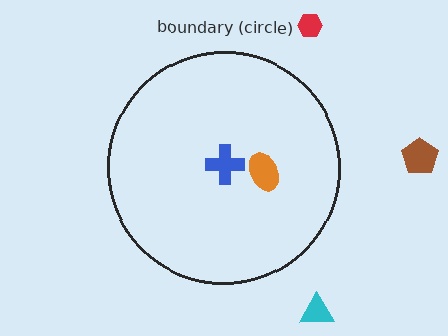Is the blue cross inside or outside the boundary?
Inside.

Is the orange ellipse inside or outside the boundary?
Inside.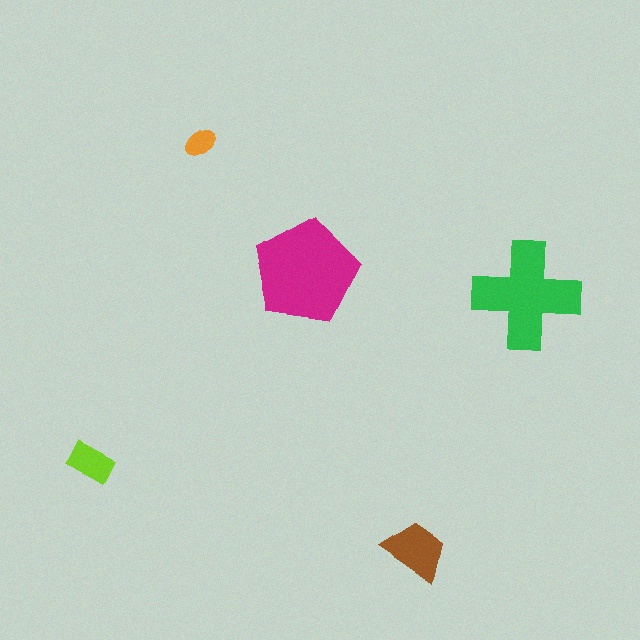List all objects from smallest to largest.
The orange ellipse, the lime rectangle, the brown trapezoid, the green cross, the magenta pentagon.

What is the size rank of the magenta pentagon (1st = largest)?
1st.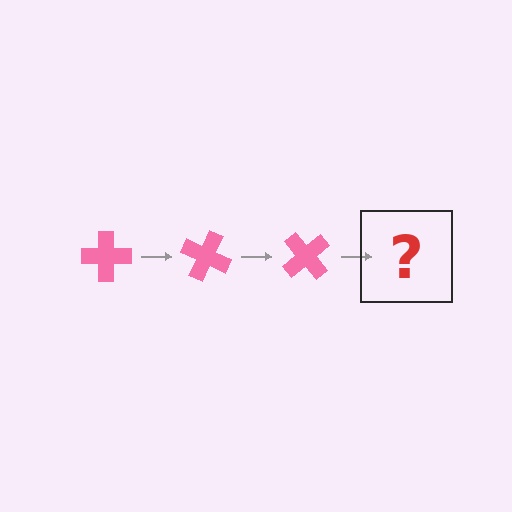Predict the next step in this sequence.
The next step is a pink cross rotated 75 degrees.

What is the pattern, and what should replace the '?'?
The pattern is that the cross rotates 25 degrees each step. The '?' should be a pink cross rotated 75 degrees.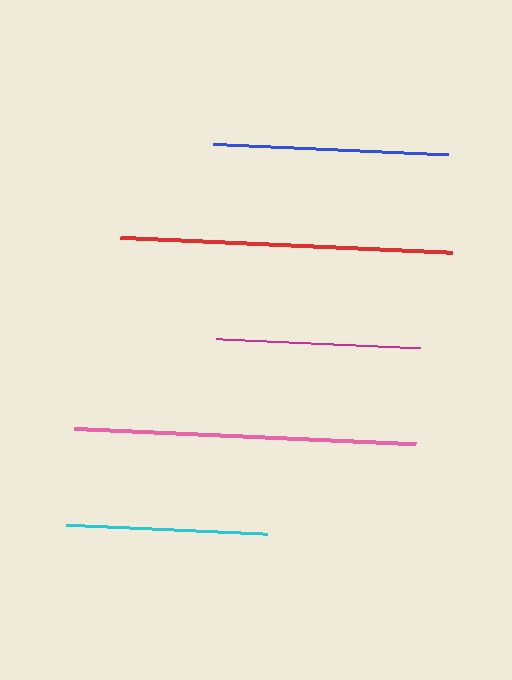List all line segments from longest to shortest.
From longest to shortest: pink, red, blue, magenta, cyan.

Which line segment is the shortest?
The cyan line is the shortest at approximately 201 pixels.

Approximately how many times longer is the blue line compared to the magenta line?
The blue line is approximately 1.2 times the length of the magenta line.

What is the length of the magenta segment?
The magenta segment is approximately 204 pixels long.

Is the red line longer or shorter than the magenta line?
The red line is longer than the magenta line.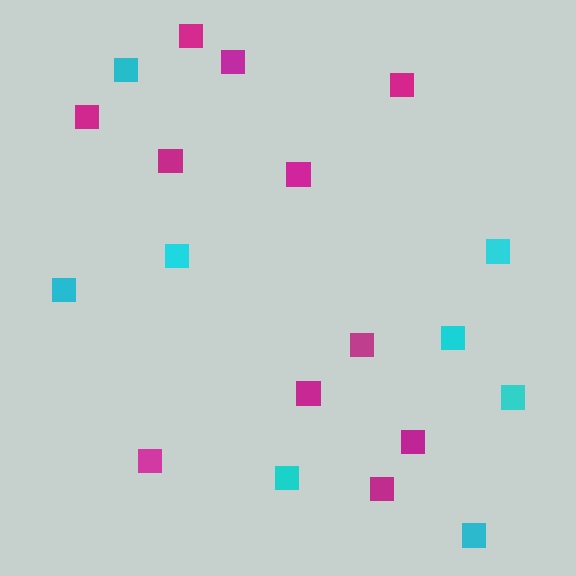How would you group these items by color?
There are 2 groups: one group of magenta squares (11) and one group of cyan squares (8).